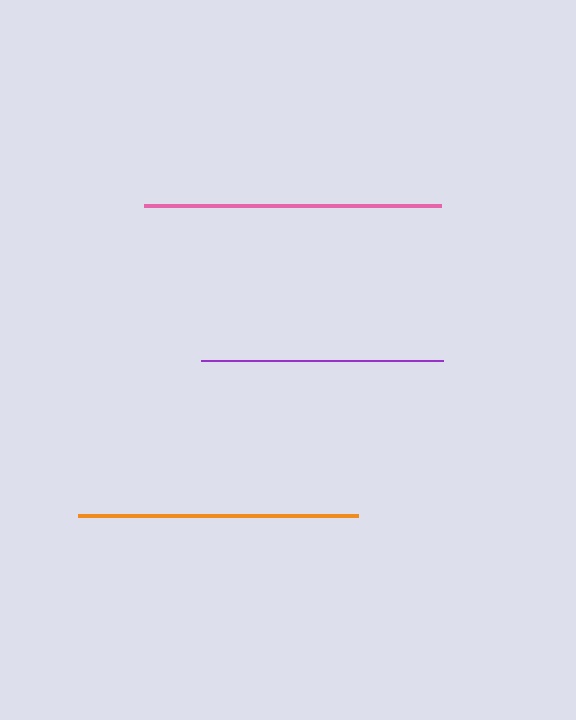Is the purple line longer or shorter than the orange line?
The orange line is longer than the purple line.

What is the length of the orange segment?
The orange segment is approximately 279 pixels long.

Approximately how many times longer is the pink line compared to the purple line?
The pink line is approximately 1.2 times the length of the purple line.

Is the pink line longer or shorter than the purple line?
The pink line is longer than the purple line.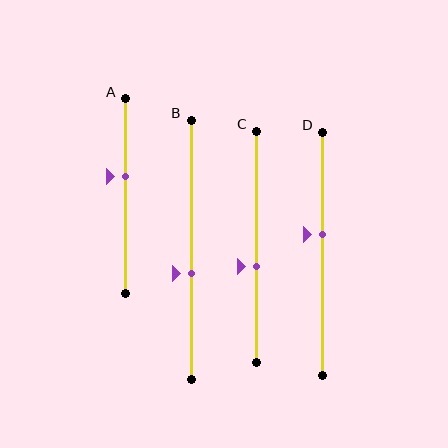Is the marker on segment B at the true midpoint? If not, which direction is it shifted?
No, the marker on segment B is shifted downward by about 9% of the segment length.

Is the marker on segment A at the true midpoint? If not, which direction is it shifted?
No, the marker on segment A is shifted upward by about 10% of the segment length.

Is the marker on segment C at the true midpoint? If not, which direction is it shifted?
No, the marker on segment C is shifted downward by about 8% of the segment length.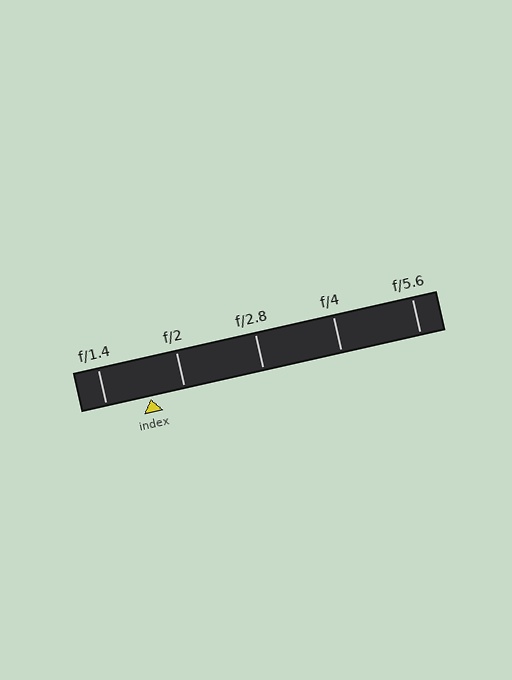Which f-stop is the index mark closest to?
The index mark is closest to f/2.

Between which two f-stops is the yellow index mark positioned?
The index mark is between f/1.4 and f/2.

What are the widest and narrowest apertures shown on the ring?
The widest aperture shown is f/1.4 and the narrowest is f/5.6.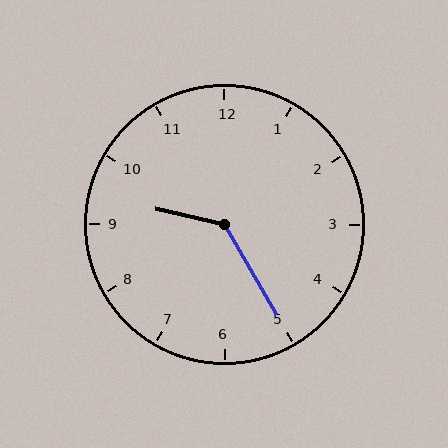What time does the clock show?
9:25.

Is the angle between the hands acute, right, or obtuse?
It is obtuse.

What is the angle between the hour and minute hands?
Approximately 132 degrees.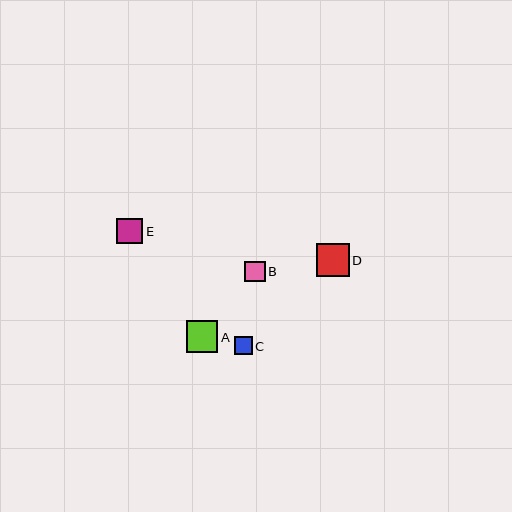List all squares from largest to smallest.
From largest to smallest: D, A, E, B, C.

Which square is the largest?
Square D is the largest with a size of approximately 33 pixels.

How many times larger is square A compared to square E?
Square A is approximately 1.2 times the size of square E.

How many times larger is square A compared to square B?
Square A is approximately 1.5 times the size of square B.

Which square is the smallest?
Square C is the smallest with a size of approximately 18 pixels.